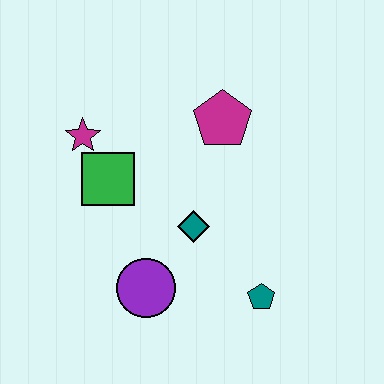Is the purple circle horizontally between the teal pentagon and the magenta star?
Yes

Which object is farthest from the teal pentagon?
The magenta star is farthest from the teal pentagon.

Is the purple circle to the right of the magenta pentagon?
No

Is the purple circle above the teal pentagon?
Yes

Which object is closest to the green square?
The magenta star is closest to the green square.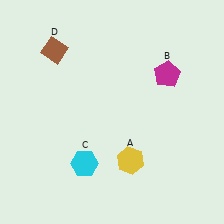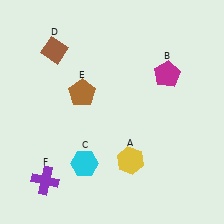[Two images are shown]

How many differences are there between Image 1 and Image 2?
There are 2 differences between the two images.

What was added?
A brown pentagon (E), a purple cross (F) were added in Image 2.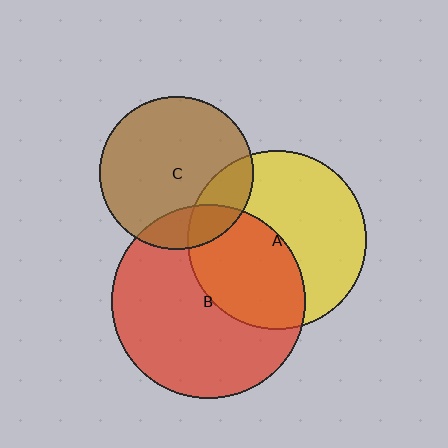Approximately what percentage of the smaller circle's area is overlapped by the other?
Approximately 45%.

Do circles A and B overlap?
Yes.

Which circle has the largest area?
Circle B (red).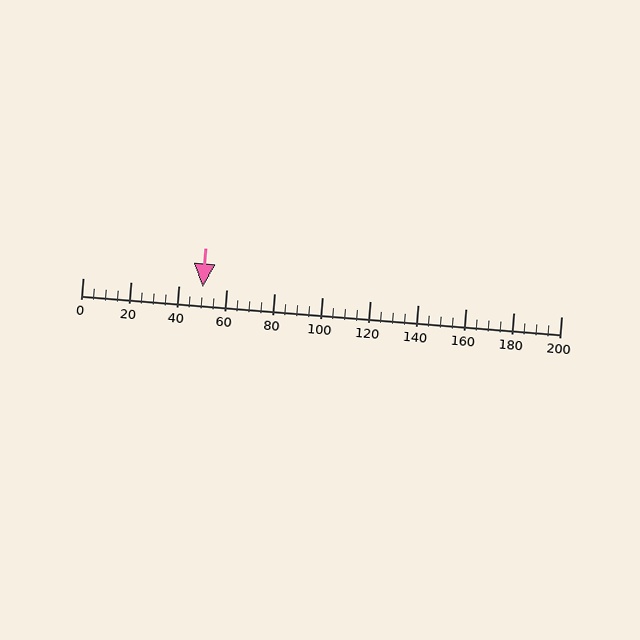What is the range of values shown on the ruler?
The ruler shows values from 0 to 200.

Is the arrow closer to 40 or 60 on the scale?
The arrow is closer to 60.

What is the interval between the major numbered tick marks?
The major tick marks are spaced 20 units apart.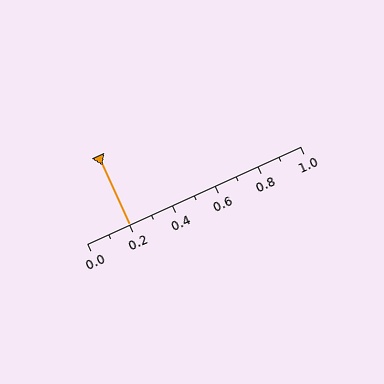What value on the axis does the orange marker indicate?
The marker indicates approximately 0.2.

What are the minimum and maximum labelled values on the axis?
The axis runs from 0.0 to 1.0.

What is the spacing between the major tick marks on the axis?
The major ticks are spaced 0.2 apart.